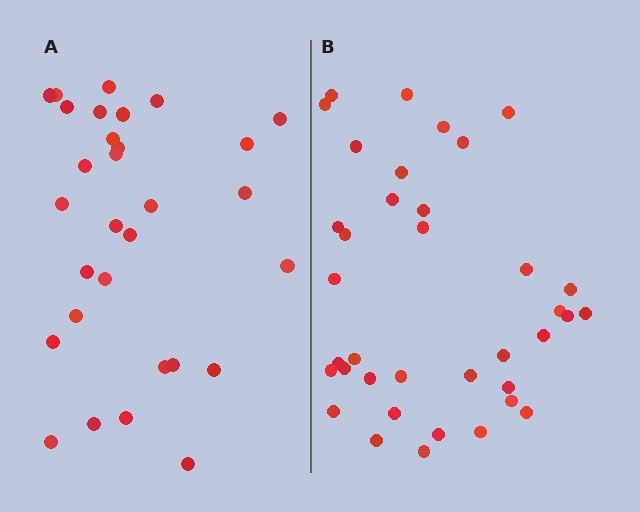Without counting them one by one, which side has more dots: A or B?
Region B (the right region) has more dots.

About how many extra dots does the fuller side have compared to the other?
Region B has roughly 8 or so more dots than region A.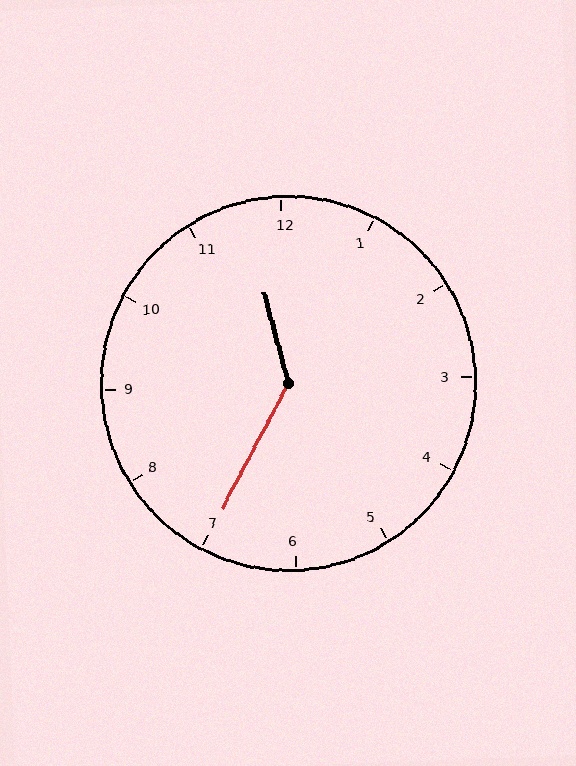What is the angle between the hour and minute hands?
Approximately 138 degrees.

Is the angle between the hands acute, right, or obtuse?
It is obtuse.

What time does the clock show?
11:35.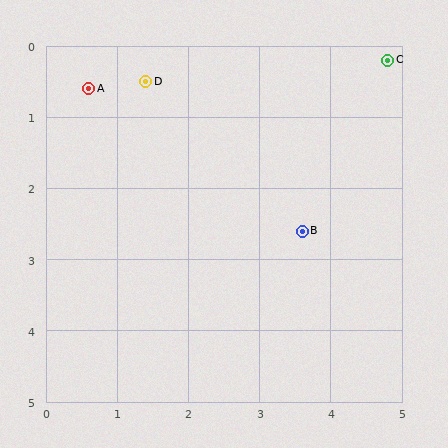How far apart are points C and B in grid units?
Points C and B are about 2.7 grid units apart.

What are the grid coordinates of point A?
Point A is at approximately (0.6, 0.6).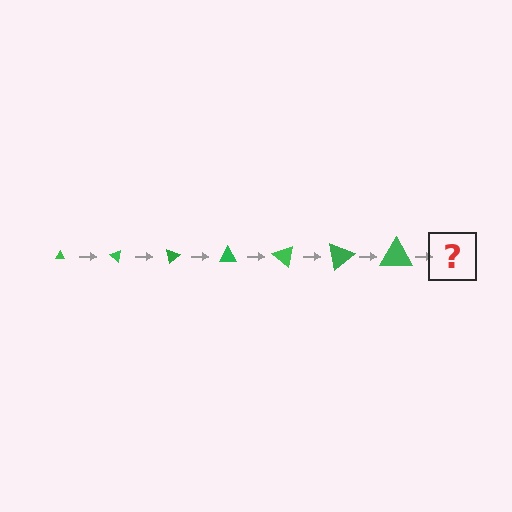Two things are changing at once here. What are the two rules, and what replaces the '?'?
The two rules are that the triangle grows larger each step and it rotates 40 degrees each step. The '?' should be a triangle, larger than the previous one and rotated 280 degrees from the start.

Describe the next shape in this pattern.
It should be a triangle, larger than the previous one and rotated 280 degrees from the start.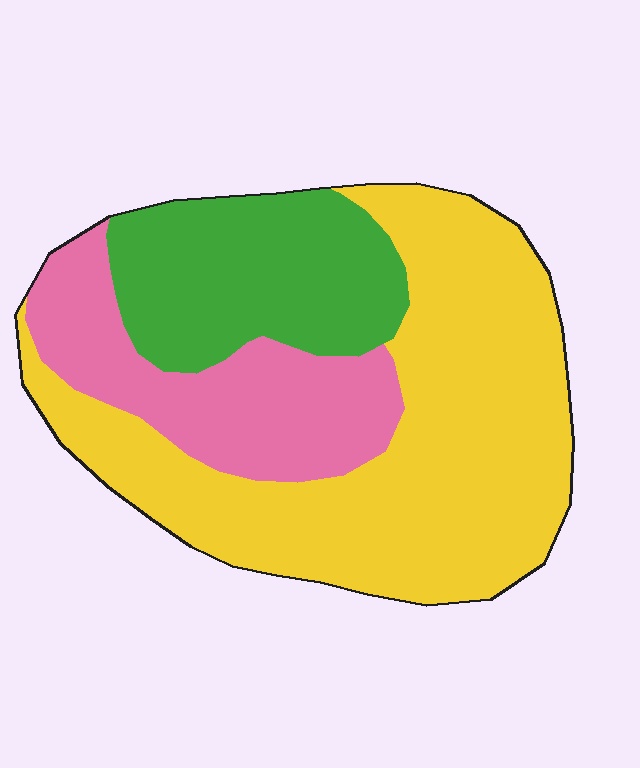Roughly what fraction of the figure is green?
Green covers about 25% of the figure.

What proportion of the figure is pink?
Pink takes up about one quarter (1/4) of the figure.